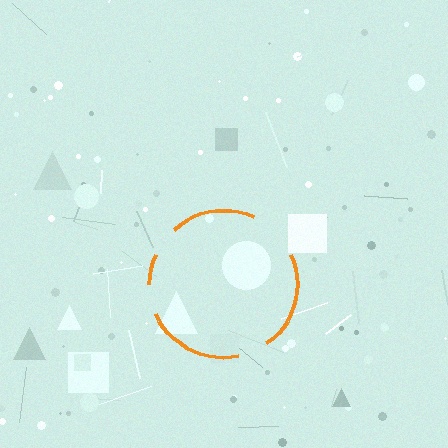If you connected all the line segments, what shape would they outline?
They would outline a circle.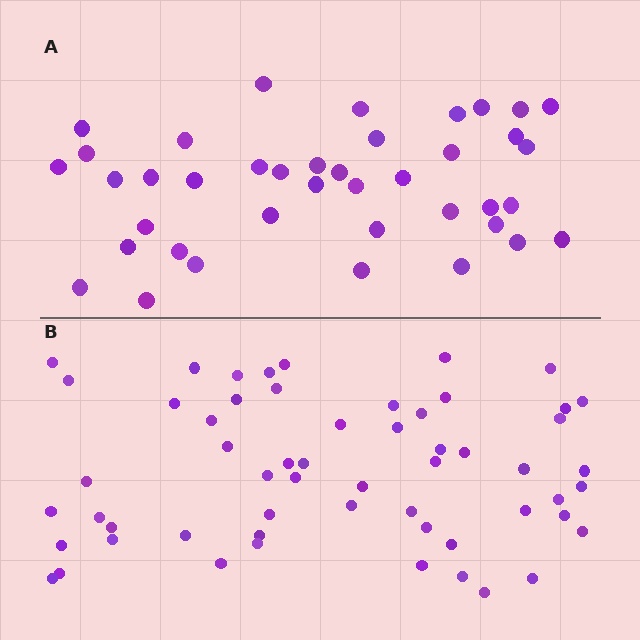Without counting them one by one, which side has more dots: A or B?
Region B (the bottom region) has more dots.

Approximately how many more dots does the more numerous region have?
Region B has approximately 15 more dots than region A.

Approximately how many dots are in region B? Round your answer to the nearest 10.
About 60 dots. (The exact count is 57, which rounds to 60.)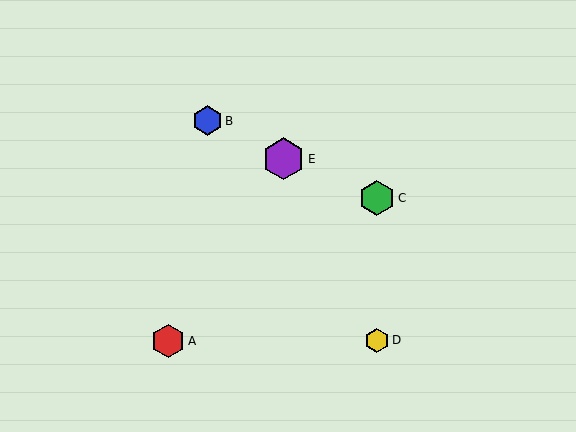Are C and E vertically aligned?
No, C is at x≈377 and E is at x≈284.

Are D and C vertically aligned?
Yes, both are at x≈377.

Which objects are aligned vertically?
Objects C, D are aligned vertically.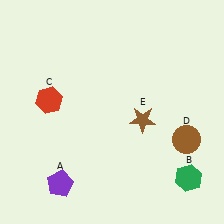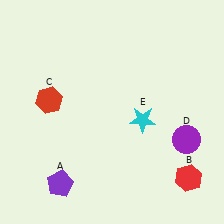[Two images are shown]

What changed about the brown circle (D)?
In Image 1, D is brown. In Image 2, it changed to purple.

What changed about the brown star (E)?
In Image 1, E is brown. In Image 2, it changed to cyan.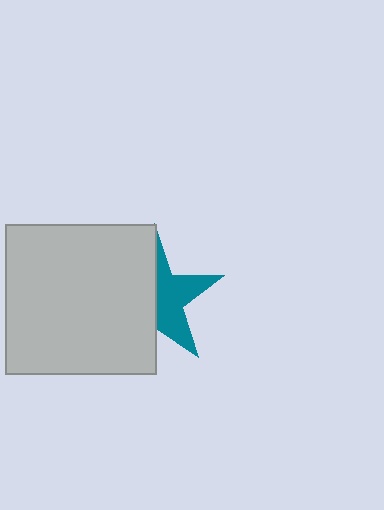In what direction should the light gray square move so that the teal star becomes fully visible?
The light gray square should move left. That is the shortest direction to clear the overlap and leave the teal star fully visible.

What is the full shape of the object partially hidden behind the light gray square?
The partially hidden object is a teal star.